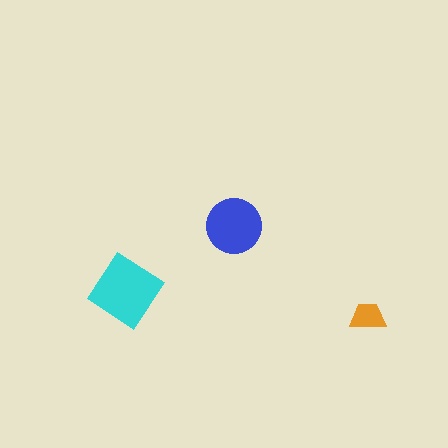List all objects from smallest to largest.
The orange trapezoid, the blue circle, the cyan diamond.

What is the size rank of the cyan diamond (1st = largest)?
1st.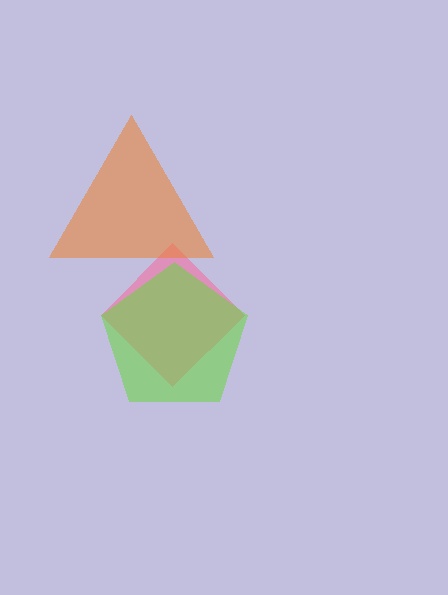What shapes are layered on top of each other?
The layered shapes are: a pink diamond, an orange triangle, a lime pentagon.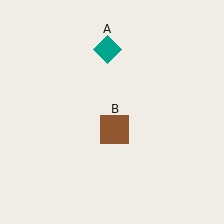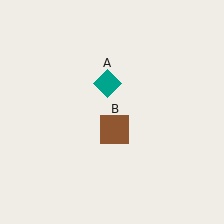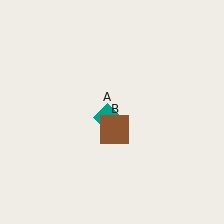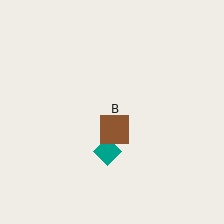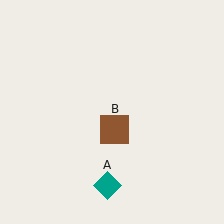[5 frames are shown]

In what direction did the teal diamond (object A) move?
The teal diamond (object A) moved down.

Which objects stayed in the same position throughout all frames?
Brown square (object B) remained stationary.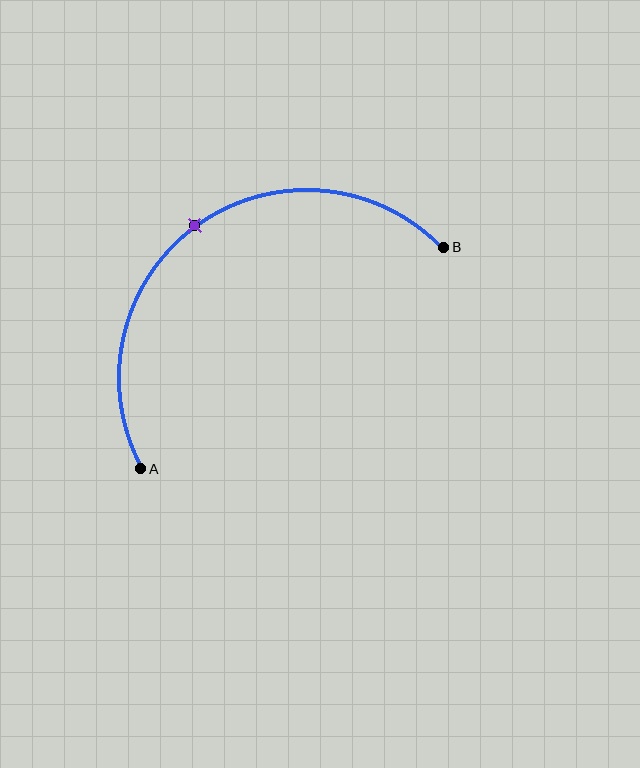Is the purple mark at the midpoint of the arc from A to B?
Yes. The purple mark lies on the arc at equal arc-length from both A and B — it is the arc midpoint.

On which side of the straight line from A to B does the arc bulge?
The arc bulges above and to the left of the straight line connecting A and B.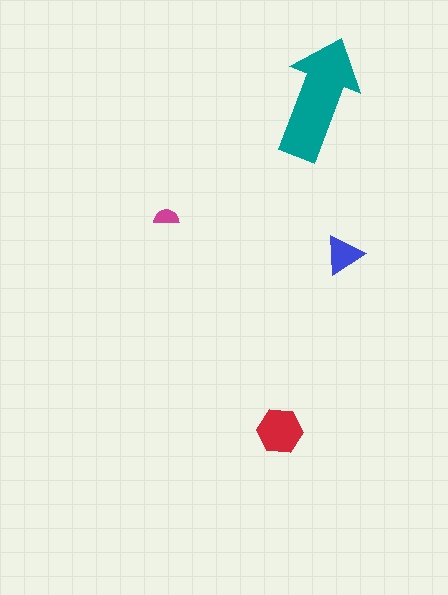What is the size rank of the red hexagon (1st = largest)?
2nd.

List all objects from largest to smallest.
The teal arrow, the red hexagon, the blue triangle, the magenta semicircle.